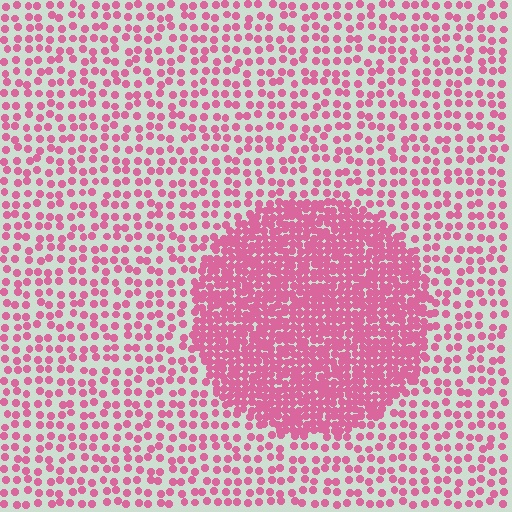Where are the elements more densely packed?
The elements are more densely packed inside the circle boundary.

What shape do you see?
I see a circle.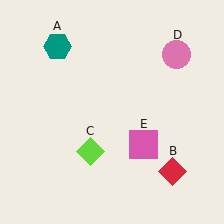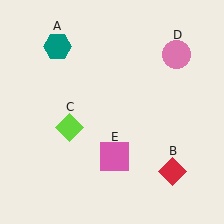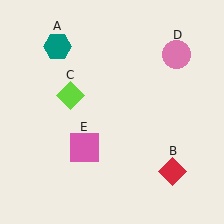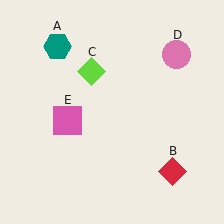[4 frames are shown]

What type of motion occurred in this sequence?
The lime diamond (object C), pink square (object E) rotated clockwise around the center of the scene.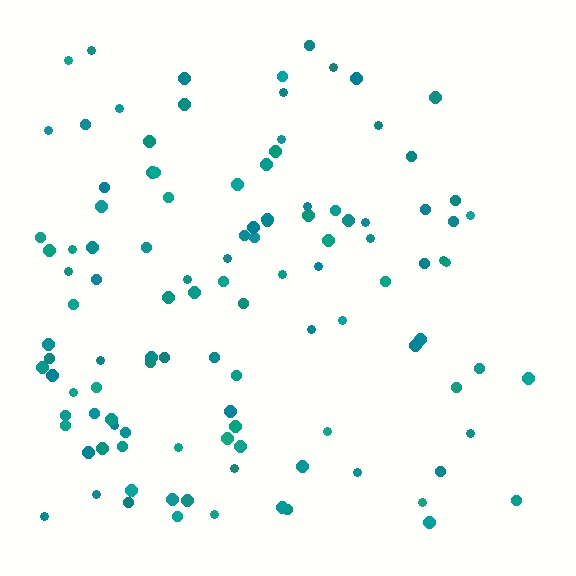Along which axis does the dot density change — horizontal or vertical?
Horizontal.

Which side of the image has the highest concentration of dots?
The left.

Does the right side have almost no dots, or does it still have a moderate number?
Still a moderate number, just noticeably fewer than the left.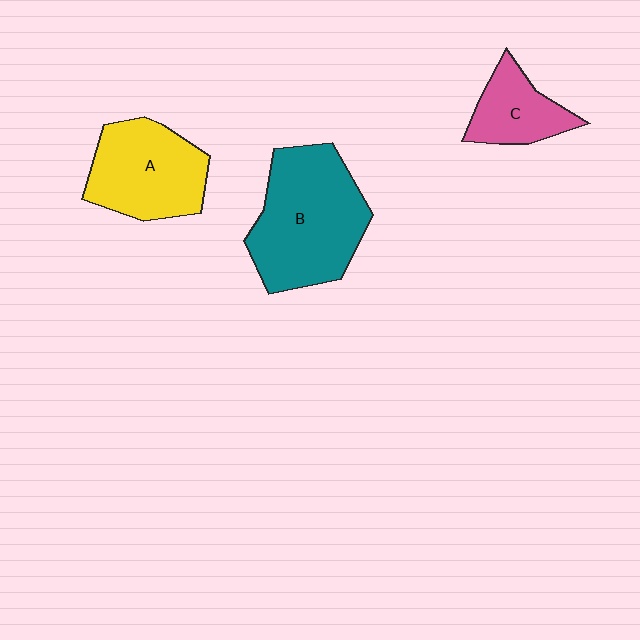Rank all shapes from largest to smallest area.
From largest to smallest: B (teal), A (yellow), C (pink).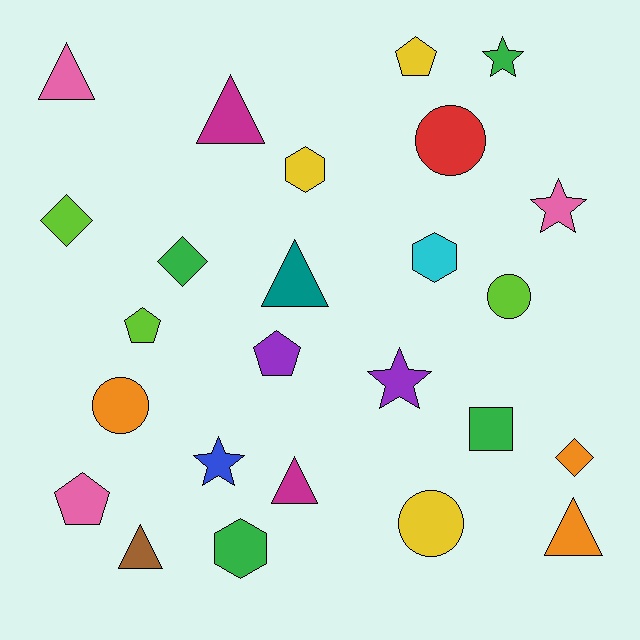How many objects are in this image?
There are 25 objects.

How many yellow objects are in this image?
There are 3 yellow objects.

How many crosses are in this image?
There are no crosses.